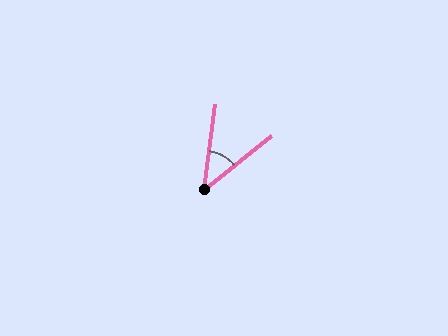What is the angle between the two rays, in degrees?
Approximately 43 degrees.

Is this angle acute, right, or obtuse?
It is acute.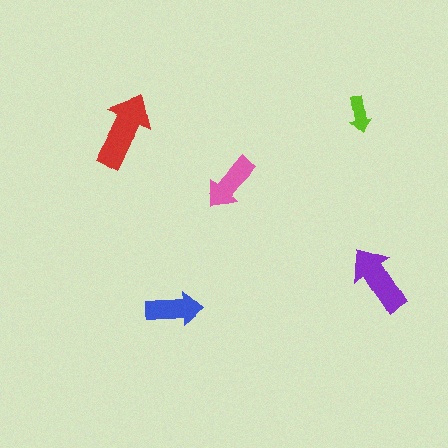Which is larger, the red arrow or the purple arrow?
The red one.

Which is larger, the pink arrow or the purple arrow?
The purple one.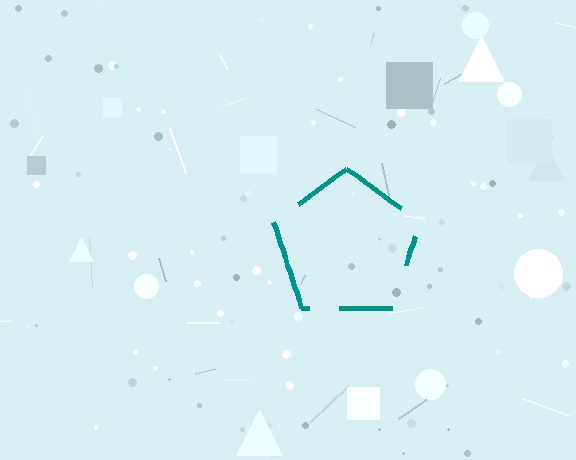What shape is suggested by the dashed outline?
The dashed outline suggests a pentagon.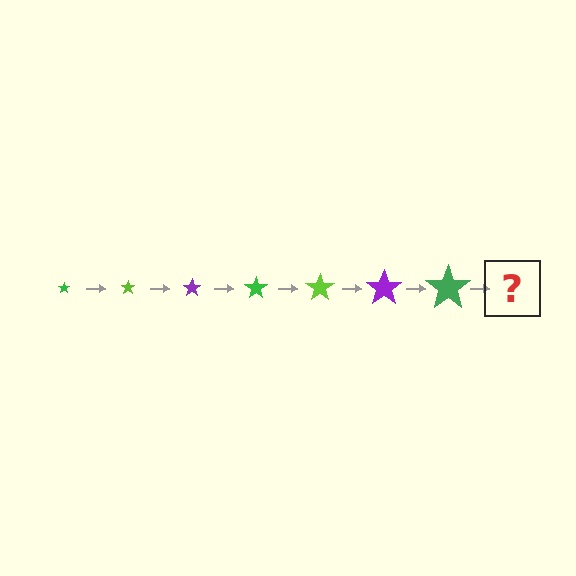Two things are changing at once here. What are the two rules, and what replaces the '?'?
The two rules are that the star grows larger each step and the color cycles through green, lime, and purple. The '?' should be a lime star, larger than the previous one.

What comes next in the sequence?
The next element should be a lime star, larger than the previous one.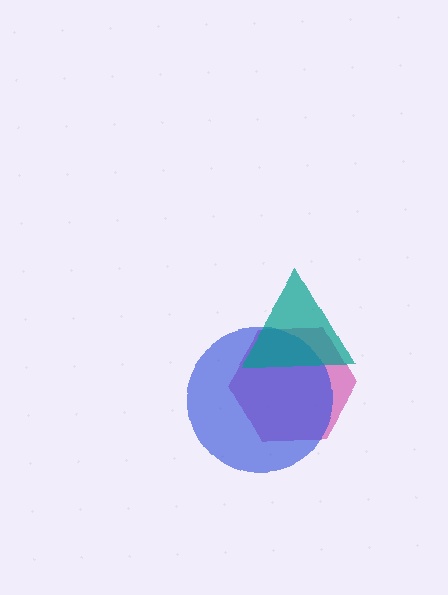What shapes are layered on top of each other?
The layered shapes are: a magenta hexagon, a blue circle, a teal triangle.